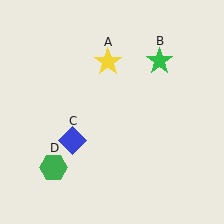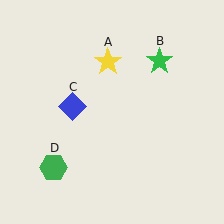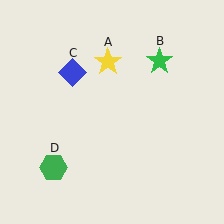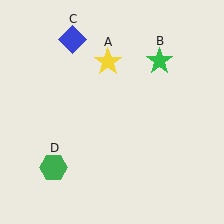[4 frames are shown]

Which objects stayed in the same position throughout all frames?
Yellow star (object A) and green star (object B) and green hexagon (object D) remained stationary.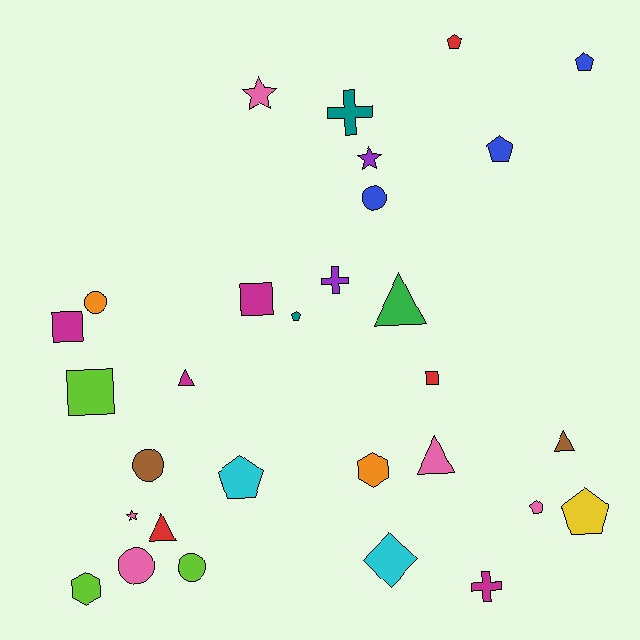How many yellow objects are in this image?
There is 1 yellow object.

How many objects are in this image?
There are 30 objects.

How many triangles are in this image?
There are 5 triangles.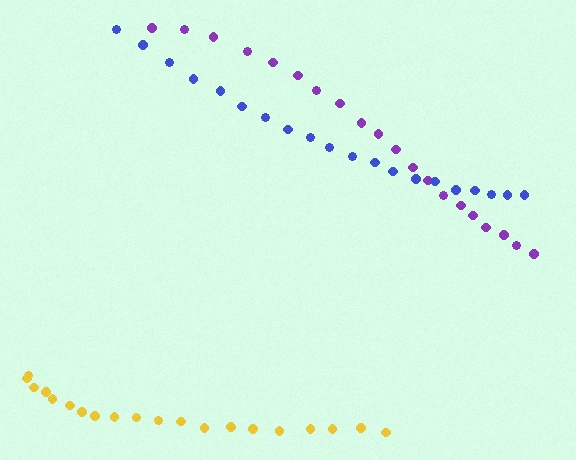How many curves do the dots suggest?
There are 3 distinct paths.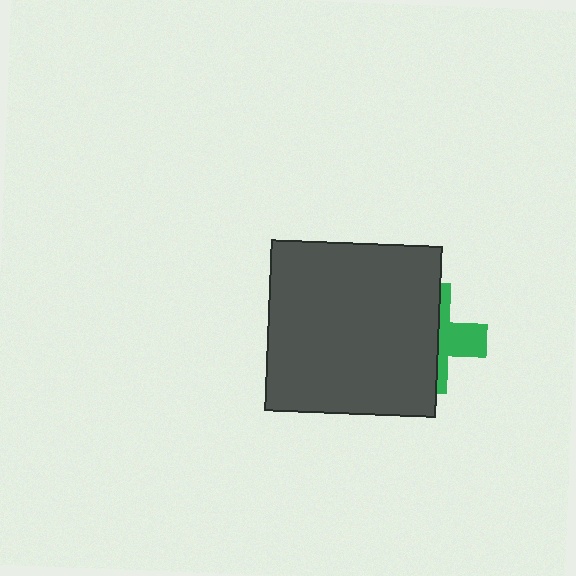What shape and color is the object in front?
The object in front is a dark gray square.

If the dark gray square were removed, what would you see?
You would see the complete green cross.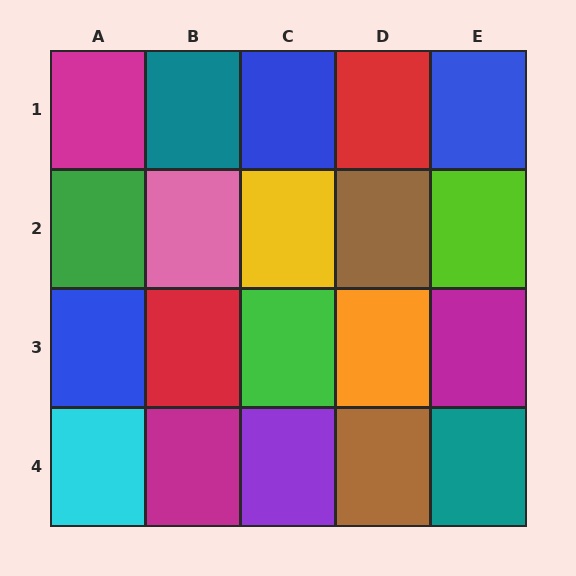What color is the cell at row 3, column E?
Magenta.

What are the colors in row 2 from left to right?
Green, pink, yellow, brown, lime.